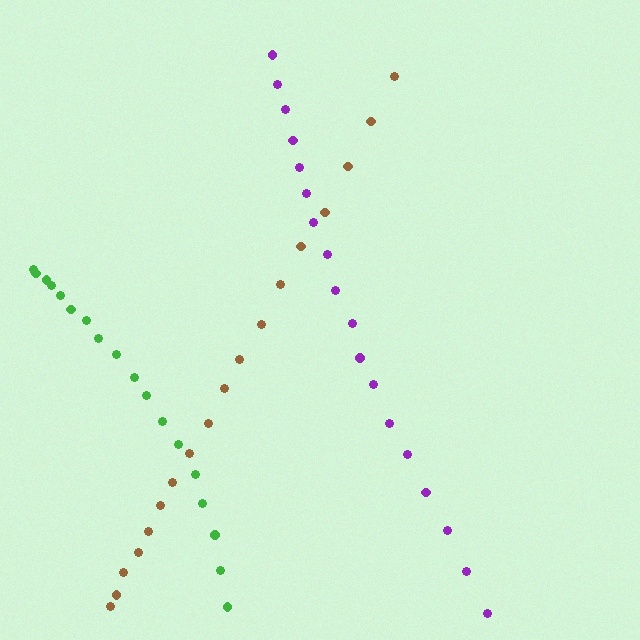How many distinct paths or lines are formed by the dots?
There are 3 distinct paths.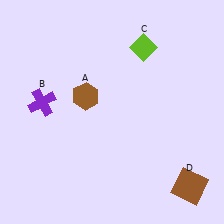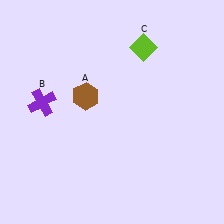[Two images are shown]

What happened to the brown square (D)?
The brown square (D) was removed in Image 2. It was in the bottom-right area of Image 1.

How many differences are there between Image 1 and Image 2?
There is 1 difference between the two images.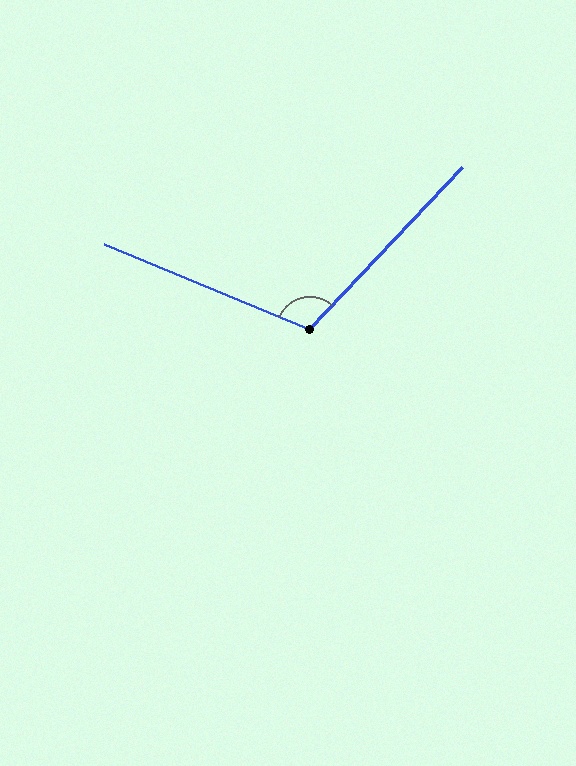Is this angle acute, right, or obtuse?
It is obtuse.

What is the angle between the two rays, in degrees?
Approximately 111 degrees.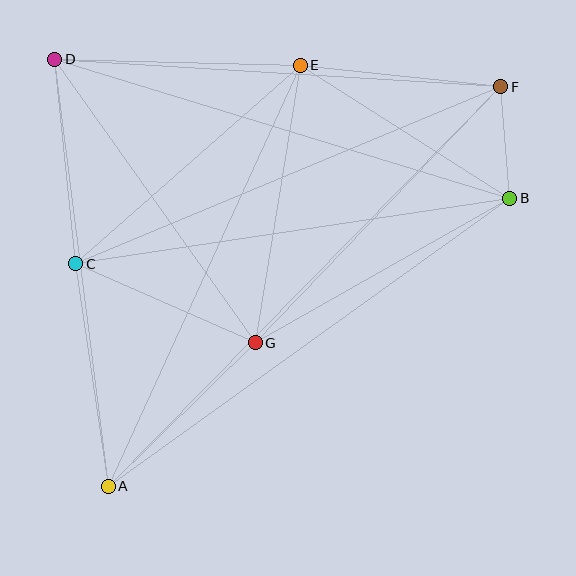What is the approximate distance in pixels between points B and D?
The distance between B and D is approximately 476 pixels.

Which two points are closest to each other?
Points B and F are closest to each other.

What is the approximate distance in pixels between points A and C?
The distance between A and C is approximately 225 pixels.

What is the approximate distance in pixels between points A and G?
The distance between A and G is approximately 205 pixels.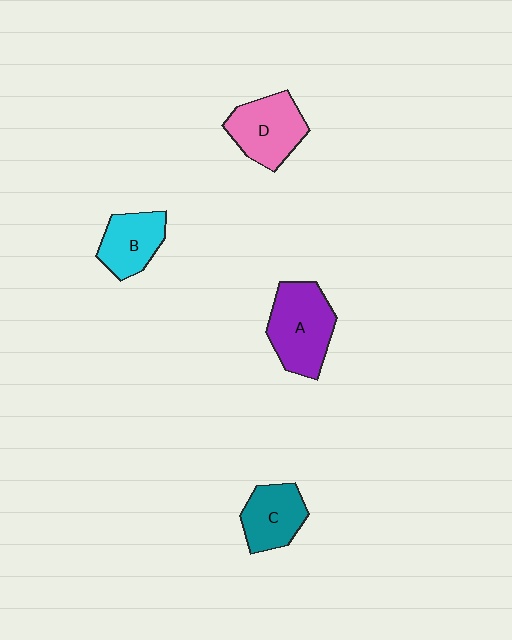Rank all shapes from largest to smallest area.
From largest to smallest: A (purple), D (pink), C (teal), B (cyan).